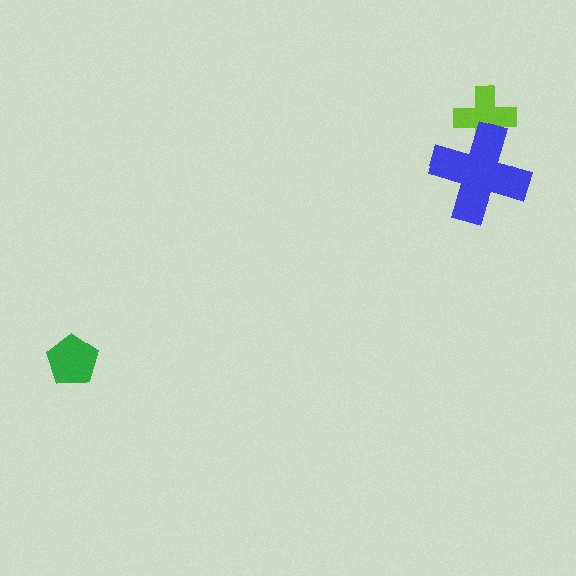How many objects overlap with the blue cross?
1 object overlaps with the blue cross.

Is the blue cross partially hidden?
No, no other shape covers it.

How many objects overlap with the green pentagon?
0 objects overlap with the green pentagon.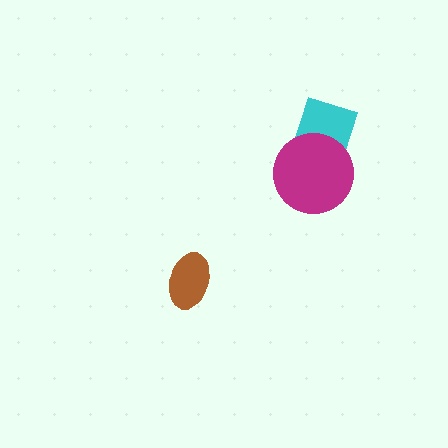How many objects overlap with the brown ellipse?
0 objects overlap with the brown ellipse.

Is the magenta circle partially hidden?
No, no other shape covers it.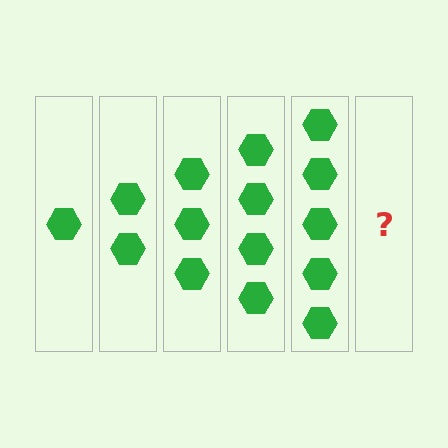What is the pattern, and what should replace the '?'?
The pattern is that each step adds one more hexagon. The '?' should be 6 hexagons.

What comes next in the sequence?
The next element should be 6 hexagons.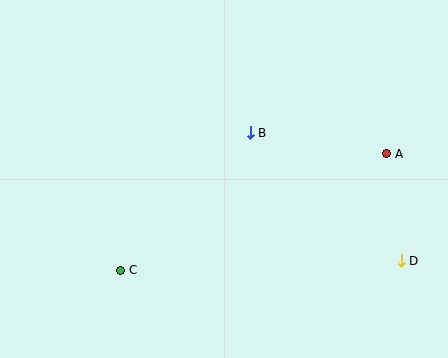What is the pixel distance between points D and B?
The distance between D and B is 198 pixels.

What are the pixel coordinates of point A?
Point A is at (387, 154).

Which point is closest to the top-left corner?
Point B is closest to the top-left corner.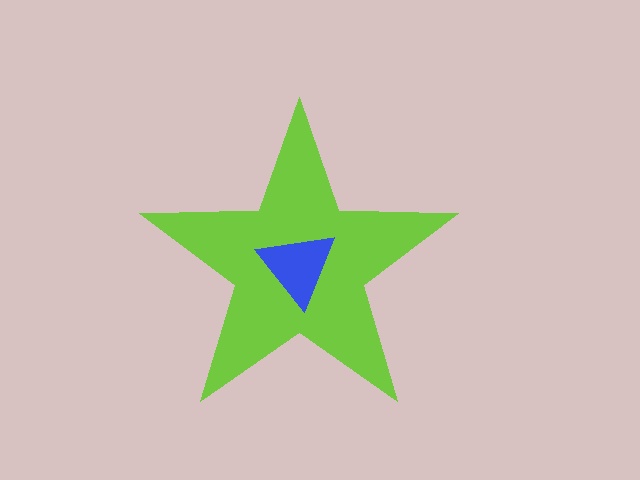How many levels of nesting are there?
2.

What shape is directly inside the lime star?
The blue triangle.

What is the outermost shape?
The lime star.